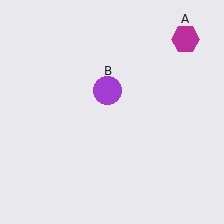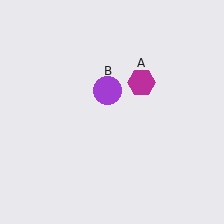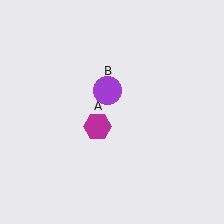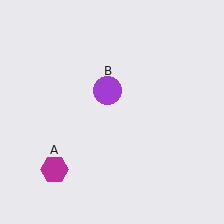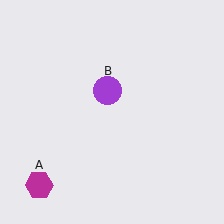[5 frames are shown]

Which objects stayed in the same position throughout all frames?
Purple circle (object B) remained stationary.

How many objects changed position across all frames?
1 object changed position: magenta hexagon (object A).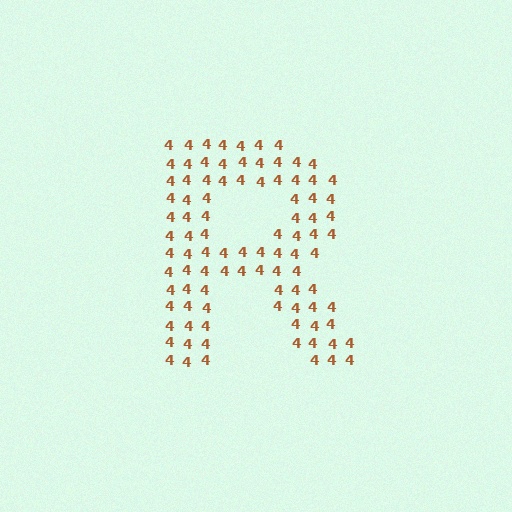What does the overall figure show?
The overall figure shows the letter R.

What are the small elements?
The small elements are digit 4's.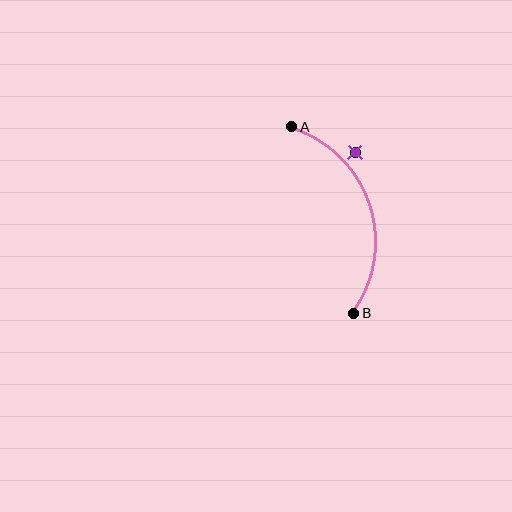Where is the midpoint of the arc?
The arc midpoint is the point on the curve farthest from the straight line joining A and B. It sits to the right of that line.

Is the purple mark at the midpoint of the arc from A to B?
No — the purple mark does not lie on the arc at all. It sits slightly outside the curve.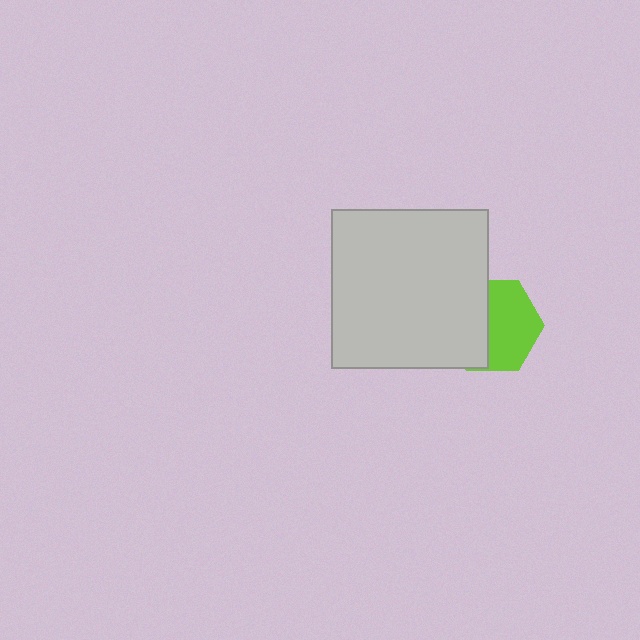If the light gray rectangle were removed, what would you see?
You would see the complete lime hexagon.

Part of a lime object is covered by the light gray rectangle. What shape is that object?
It is a hexagon.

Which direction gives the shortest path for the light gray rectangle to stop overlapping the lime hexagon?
Moving left gives the shortest separation.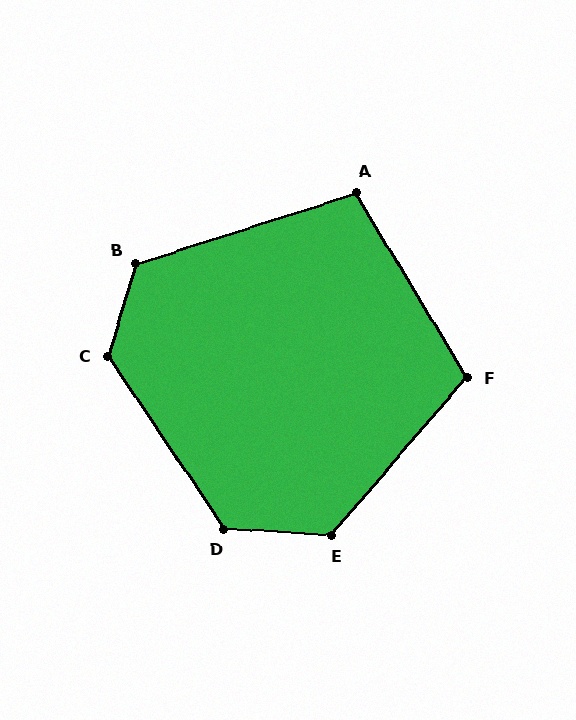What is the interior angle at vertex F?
Approximately 108 degrees (obtuse).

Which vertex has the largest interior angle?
C, at approximately 129 degrees.